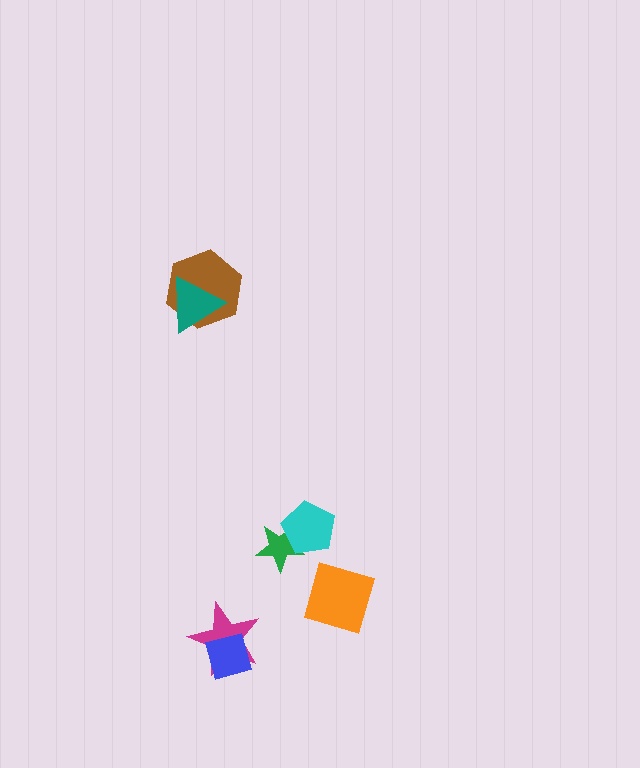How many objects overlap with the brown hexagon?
1 object overlaps with the brown hexagon.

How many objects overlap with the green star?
1 object overlaps with the green star.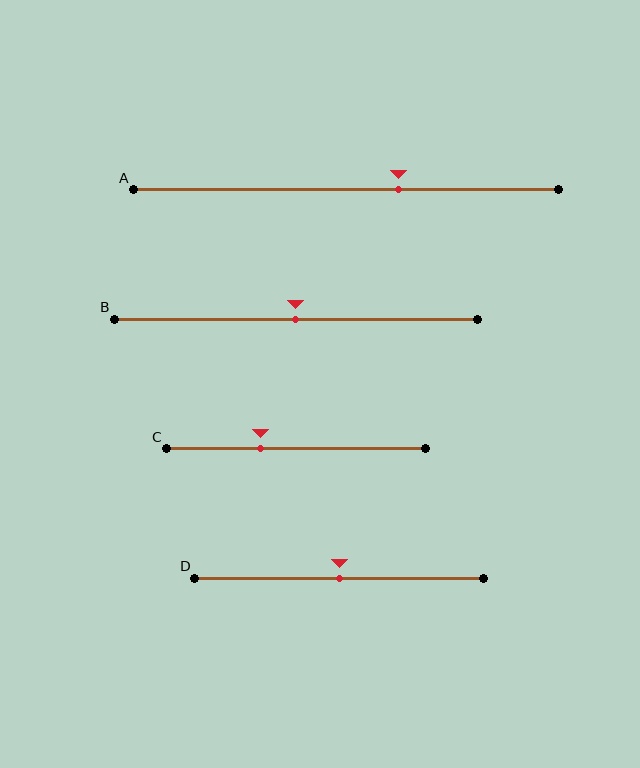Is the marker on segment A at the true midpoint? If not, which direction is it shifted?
No, the marker on segment A is shifted to the right by about 12% of the segment length.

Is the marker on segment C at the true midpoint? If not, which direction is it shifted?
No, the marker on segment C is shifted to the left by about 14% of the segment length.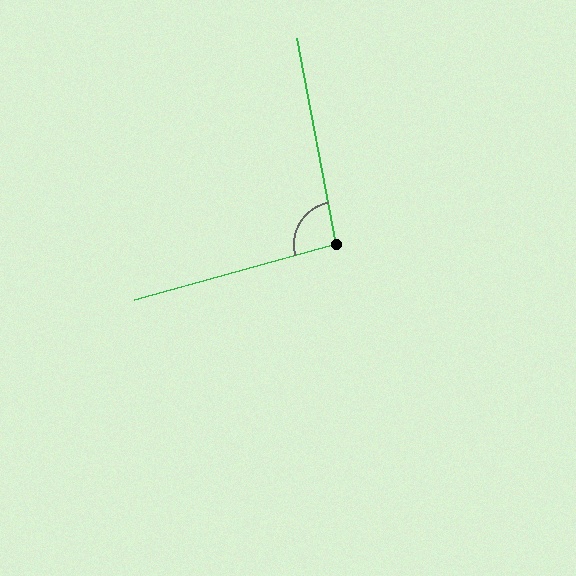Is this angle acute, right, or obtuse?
It is approximately a right angle.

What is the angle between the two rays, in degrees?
Approximately 95 degrees.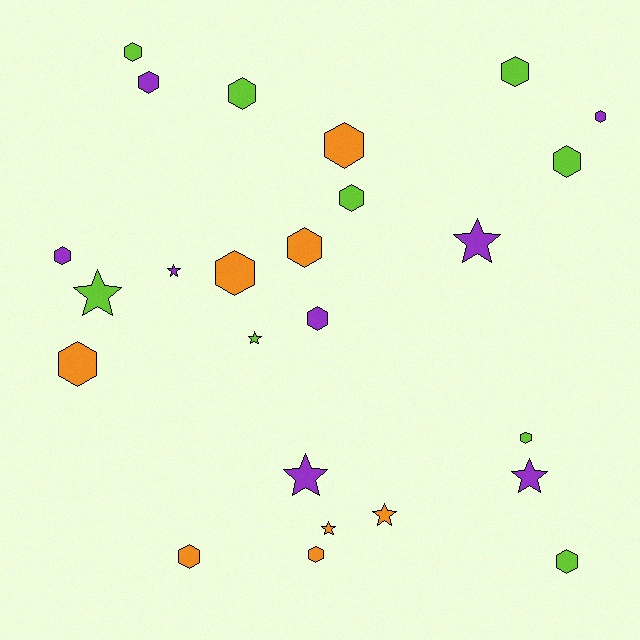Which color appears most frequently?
Lime, with 9 objects.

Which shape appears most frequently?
Hexagon, with 17 objects.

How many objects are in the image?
There are 25 objects.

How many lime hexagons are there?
There are 7 lime hexagons.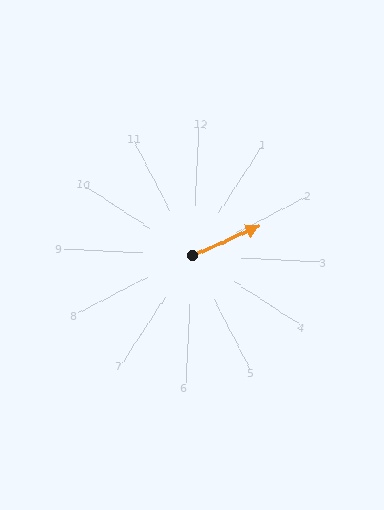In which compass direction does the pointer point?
Northeast.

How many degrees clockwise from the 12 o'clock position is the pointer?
Approximately 63 degrees.